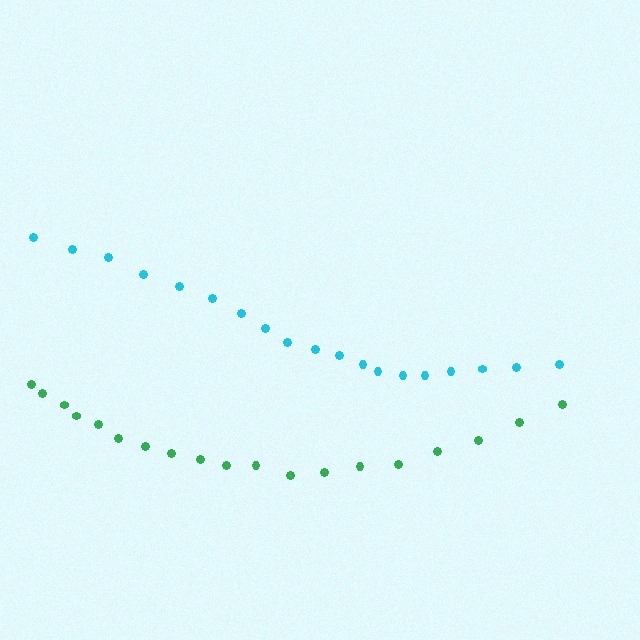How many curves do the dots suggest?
There are 2 distinct paths.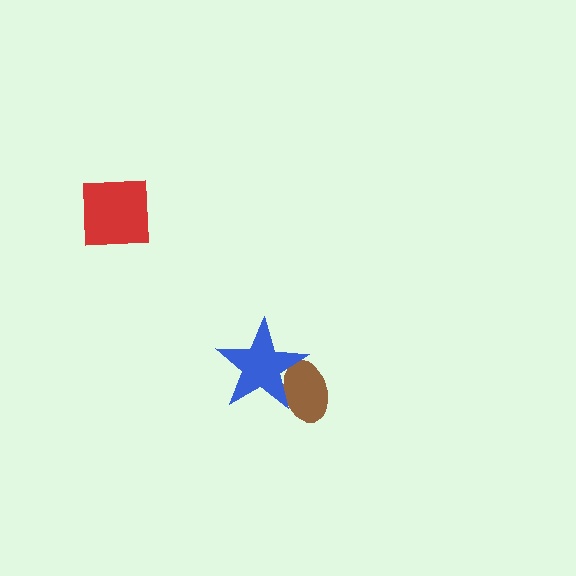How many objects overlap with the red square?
0 objects overlap with the red square.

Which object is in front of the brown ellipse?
The blue star is in front of the brown ellipse.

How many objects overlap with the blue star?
1 object overlaps with the blue star.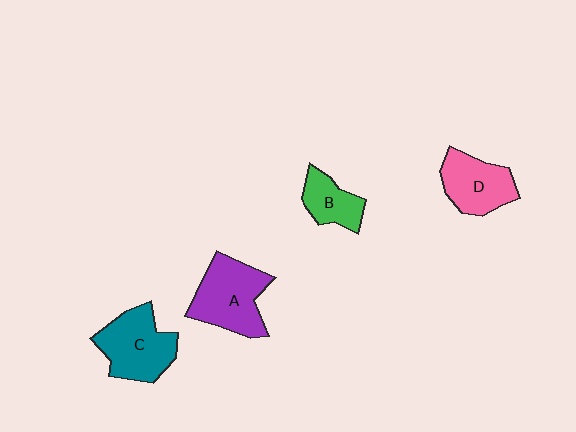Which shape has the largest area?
Shape A (purple).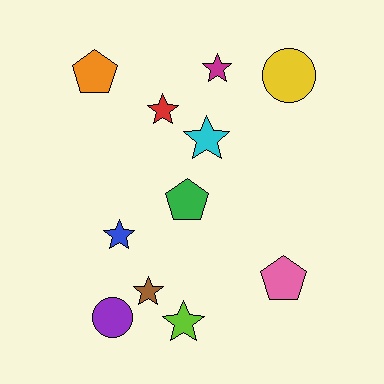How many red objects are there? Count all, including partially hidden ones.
There is 1 red object.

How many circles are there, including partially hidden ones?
There are 2 circles.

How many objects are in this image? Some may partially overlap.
There are 11 objects.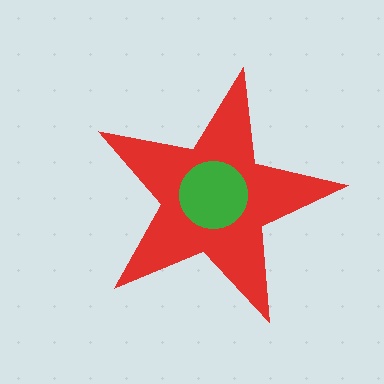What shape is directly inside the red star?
The green circle.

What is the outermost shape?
The red star.